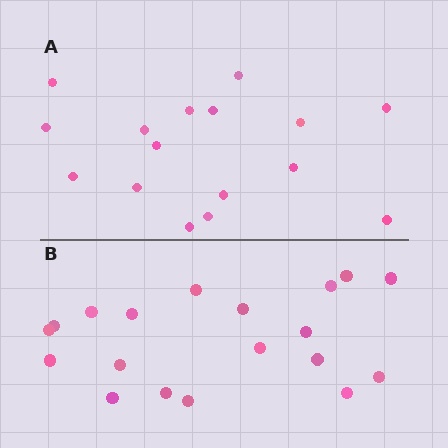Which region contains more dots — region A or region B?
Region B (the bottom region) has more dots.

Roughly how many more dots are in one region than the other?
Region B has just a few more — roughly 2 or 3 more dots than region A.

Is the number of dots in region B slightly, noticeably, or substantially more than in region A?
Region B has only slightly more — the two regions are fairly close. The ratio is roughly 1.2 to 1.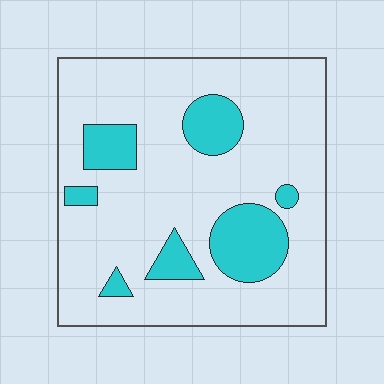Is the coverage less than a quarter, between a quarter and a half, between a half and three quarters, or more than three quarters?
Less than a quarter.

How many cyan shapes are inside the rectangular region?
7.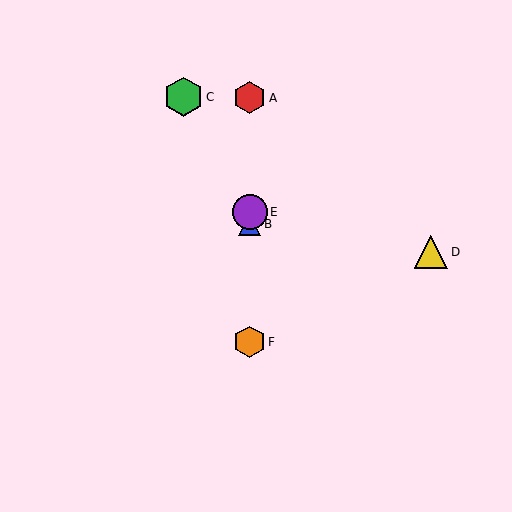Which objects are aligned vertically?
Objects A, B, E, F are aligned vertically.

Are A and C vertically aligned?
No, A is at x≈250 and C is at x≈184.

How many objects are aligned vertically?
4 objects (A, B, E, F) are aligned vertically.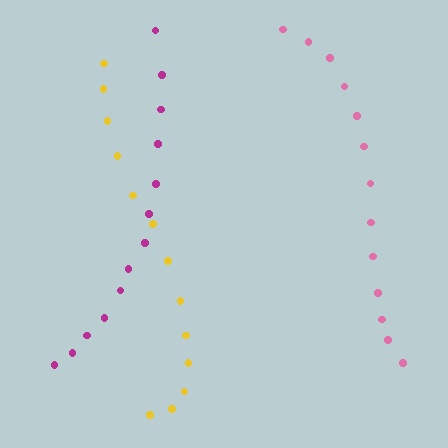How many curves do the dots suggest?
There are 3 distinct paths.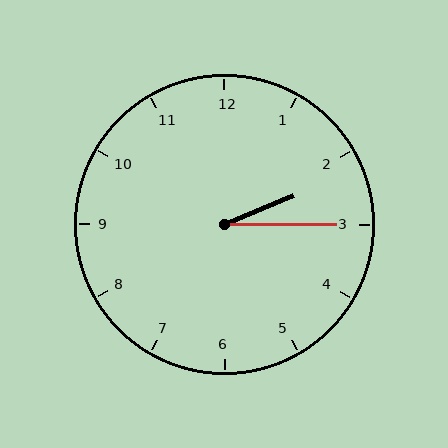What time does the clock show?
2:15.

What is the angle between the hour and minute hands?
Approximately 22 degrees.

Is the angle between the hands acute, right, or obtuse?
It is acute.